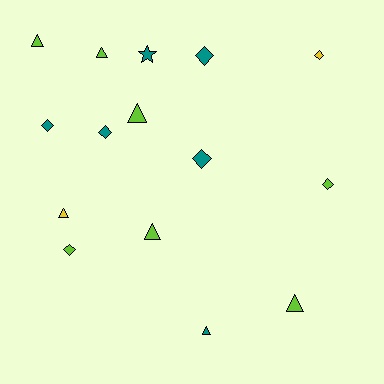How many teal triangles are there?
There is 1 teal triangle.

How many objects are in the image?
There are 15 objects.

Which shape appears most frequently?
Triangle, with 7 objects.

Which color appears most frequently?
Lime, with 7 objects.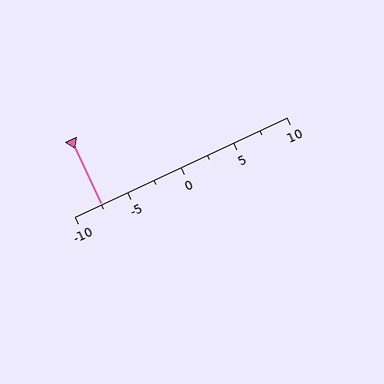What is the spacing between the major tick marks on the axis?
The major ticks are spaced 5 apart.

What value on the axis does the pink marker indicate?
The marker indicates approximately -7.5.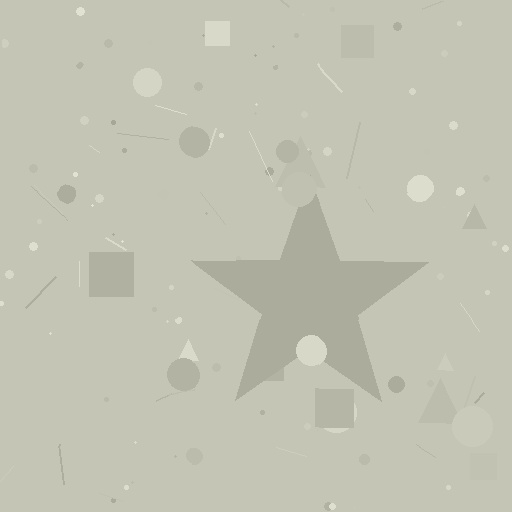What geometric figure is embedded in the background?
A star is embedded in the background.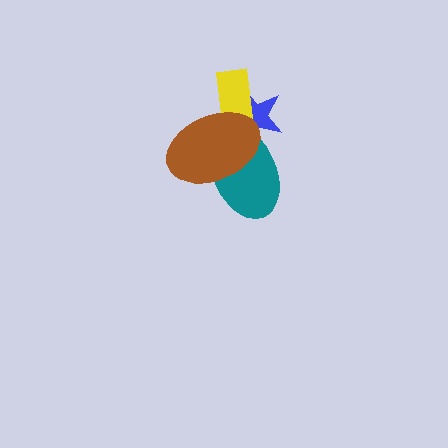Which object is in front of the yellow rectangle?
The brown ellipse is in front of the yellow rectangle.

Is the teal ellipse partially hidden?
Yes, it is partially covered by another shape.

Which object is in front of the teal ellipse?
The brown ellipse is in front of the teal ellipse.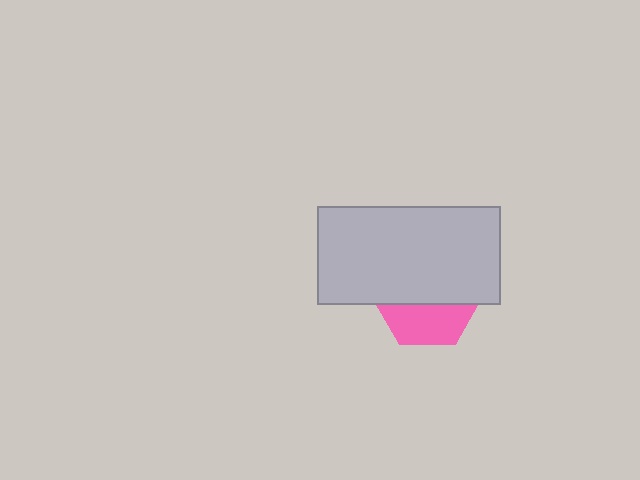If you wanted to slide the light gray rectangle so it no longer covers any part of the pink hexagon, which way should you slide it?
Slide it up — that is the most direct way to separate the two shapes.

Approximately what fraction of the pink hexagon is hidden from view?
Roughly 62% of the pink hexagon is hidden behind the light gray rectangle.